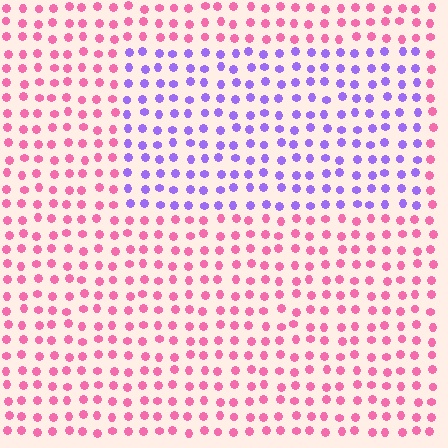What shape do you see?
I see a rectangle.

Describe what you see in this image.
The image is filled with small pink elements in a uniform arrangement. A rectangle-shaped region is visible where the elements are tinted to a slightly different hue, forming a subtle color boundary.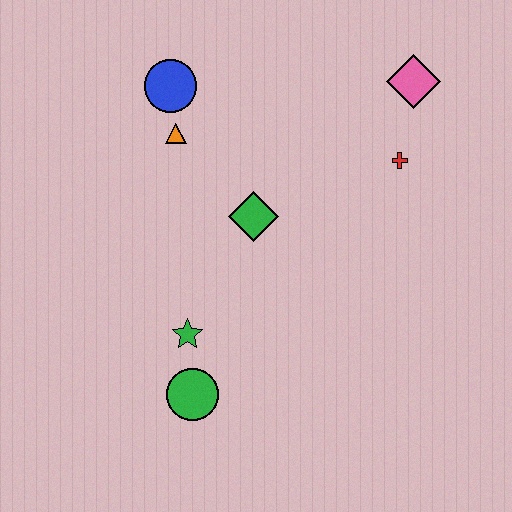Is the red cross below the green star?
No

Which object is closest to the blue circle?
The orange triangle is closest to the blue circle.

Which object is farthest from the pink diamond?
The green circle is farthest from the pink diamond.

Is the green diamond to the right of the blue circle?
Yes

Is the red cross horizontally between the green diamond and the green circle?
No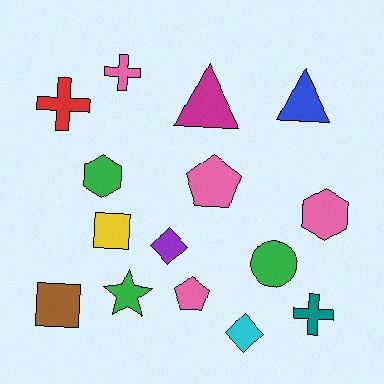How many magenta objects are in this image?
There is 1 magenta object.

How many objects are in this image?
There are 15 objects.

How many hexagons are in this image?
There are 2 hexagons.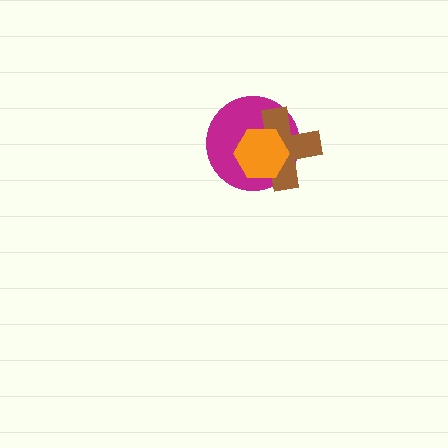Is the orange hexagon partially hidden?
No, no other shape covers it.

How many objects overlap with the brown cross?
2 objects overlap with the brown cross.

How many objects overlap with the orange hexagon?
2 objects overlap with the orange hexagon.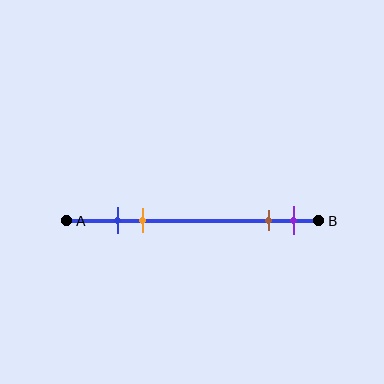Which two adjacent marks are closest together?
The blue and orange marks are the closest adjacent pair.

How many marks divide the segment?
There are 4 marks dividing the segment.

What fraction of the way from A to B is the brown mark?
The brown mark is approximately 80% (0.8) of the way from A to B.